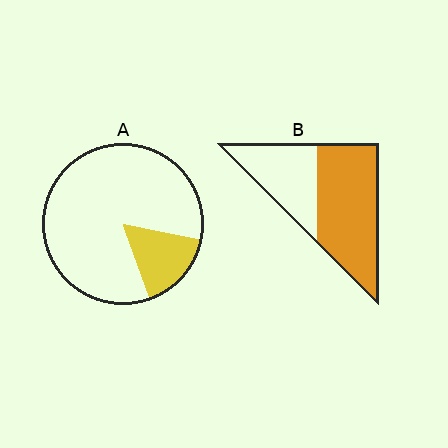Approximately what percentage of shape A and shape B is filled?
A is approximately 15% and B is approximately 60%.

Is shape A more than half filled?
No.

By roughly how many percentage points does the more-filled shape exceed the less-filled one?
By roughly 45 percentage points (B over A).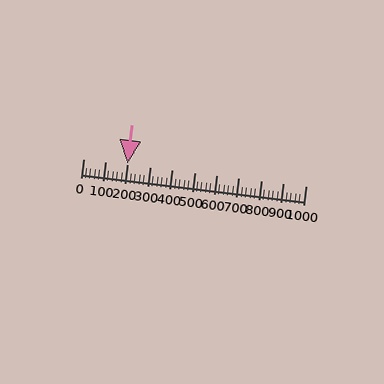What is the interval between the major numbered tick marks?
The major tick marks are spaced 100 units apart.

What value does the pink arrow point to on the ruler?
The pink arrow points to approximately 200.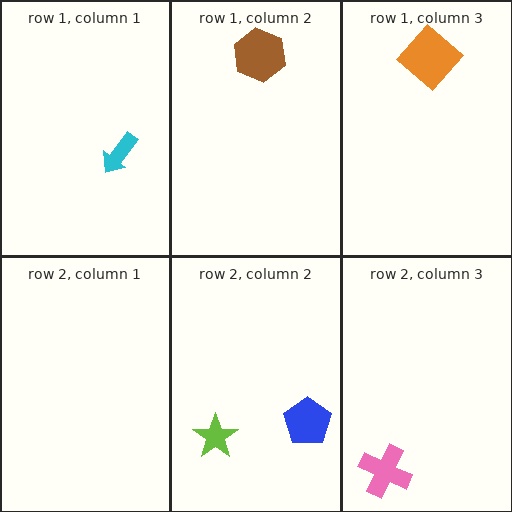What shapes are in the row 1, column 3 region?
The orange diamond.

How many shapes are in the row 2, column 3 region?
1.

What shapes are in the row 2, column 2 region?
The lime star, the blue pentagon.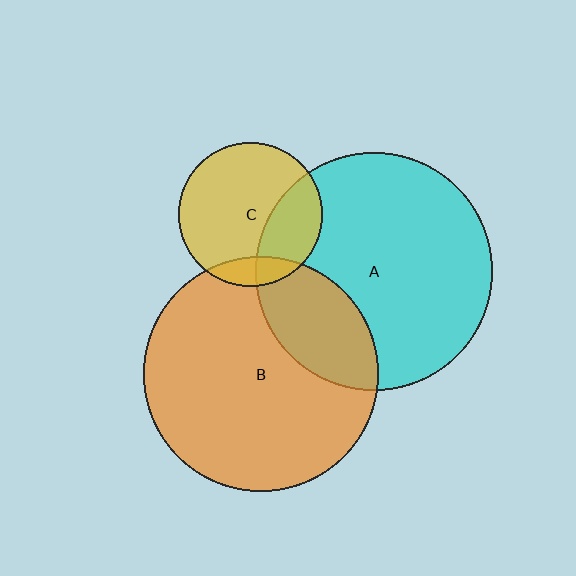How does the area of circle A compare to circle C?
Approximately 2.7 times.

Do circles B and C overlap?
Yes.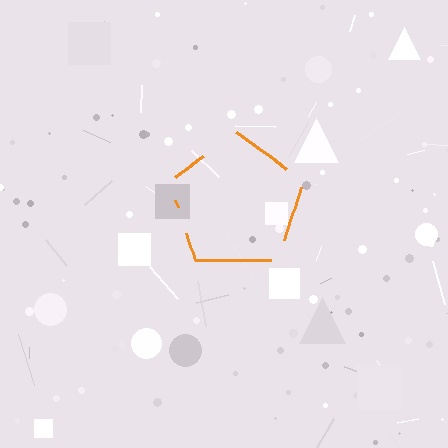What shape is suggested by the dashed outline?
The dashed outline suggests a pentagon.